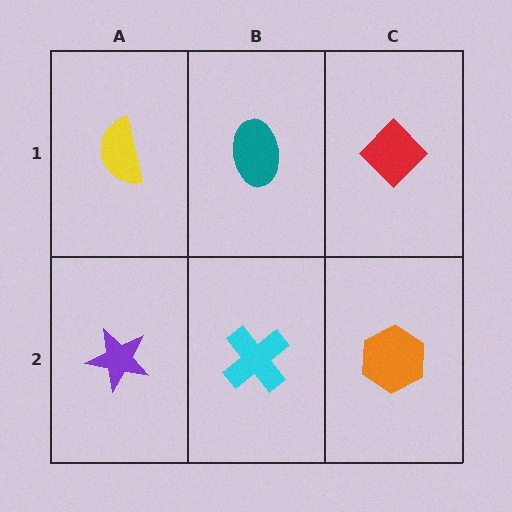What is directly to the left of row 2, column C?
A cyan cross.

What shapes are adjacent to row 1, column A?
A purple star (row 2, column A), a teal ellipse (row 1, column B).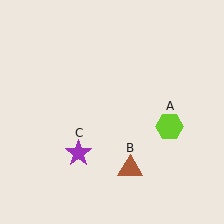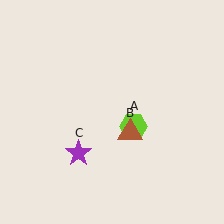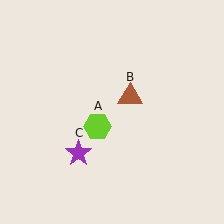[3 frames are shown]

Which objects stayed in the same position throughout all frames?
Purple star (object C) remained stationary.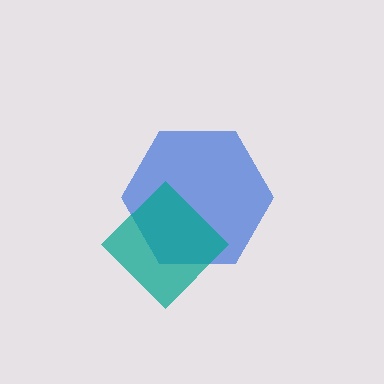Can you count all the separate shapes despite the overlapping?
Yes, there are 2 separate shapes.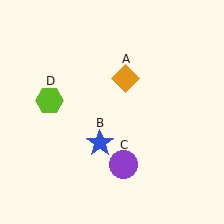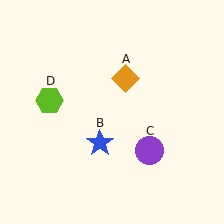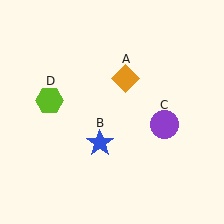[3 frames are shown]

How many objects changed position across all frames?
1 object changed position: purple circle (object C).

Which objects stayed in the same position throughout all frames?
Orange diamond (object A) and blue star (object B) and lime hexagon (object D) remained stationary.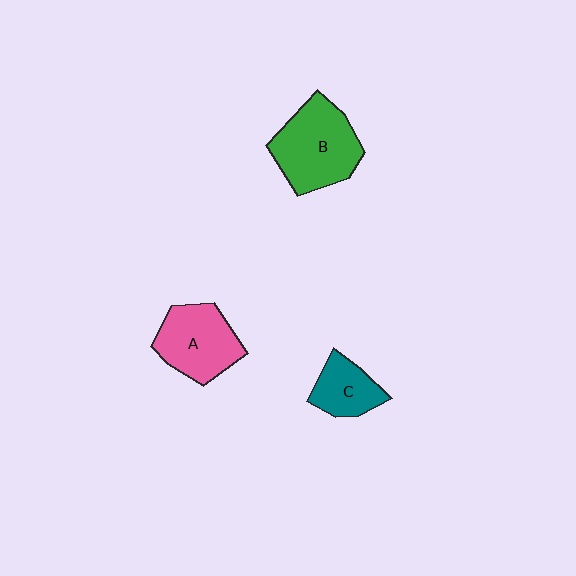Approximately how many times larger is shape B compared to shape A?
Approximately 1.2 times.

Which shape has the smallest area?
Shape C (teal).